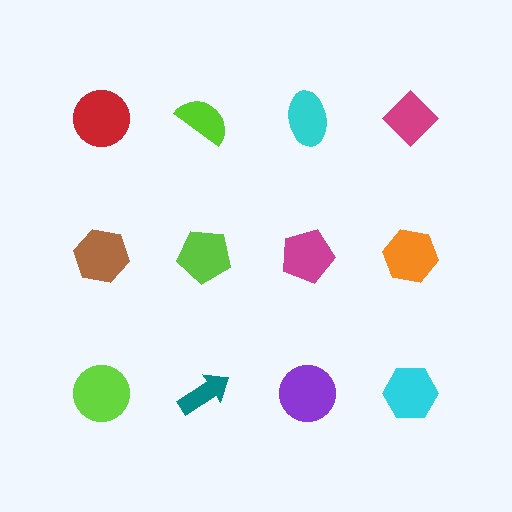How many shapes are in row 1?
4 shapes.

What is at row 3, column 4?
A cyan hexagon.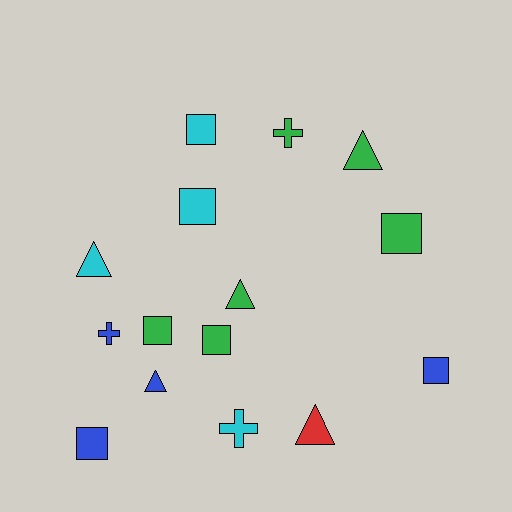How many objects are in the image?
There are 15 objects.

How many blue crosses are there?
There is 1 blue cross.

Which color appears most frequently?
Green, with 6 objects.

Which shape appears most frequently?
Square, with 7 objects.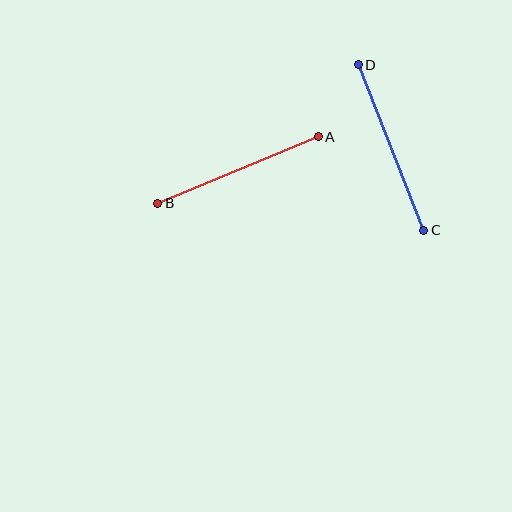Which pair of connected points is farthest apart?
Points C and D are farthest apart.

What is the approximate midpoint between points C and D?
The midpoint is at approximately (391, 148) pixels.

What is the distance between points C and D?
The distance is approximately 178 pixels.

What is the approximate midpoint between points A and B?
The midpoint is at approximately (238, 170) pixels.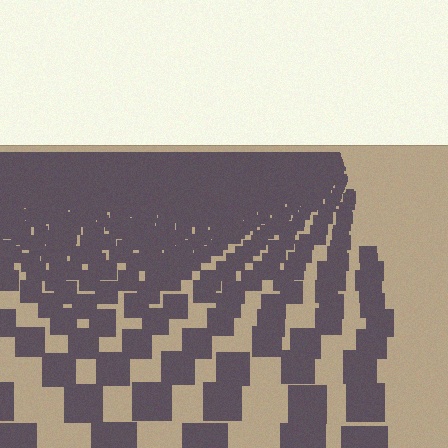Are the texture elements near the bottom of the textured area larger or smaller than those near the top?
Larger. Near the bottom, elements are closer to the viewer and appear at a bigger on-screen size.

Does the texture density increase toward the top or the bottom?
Density increases toward the top.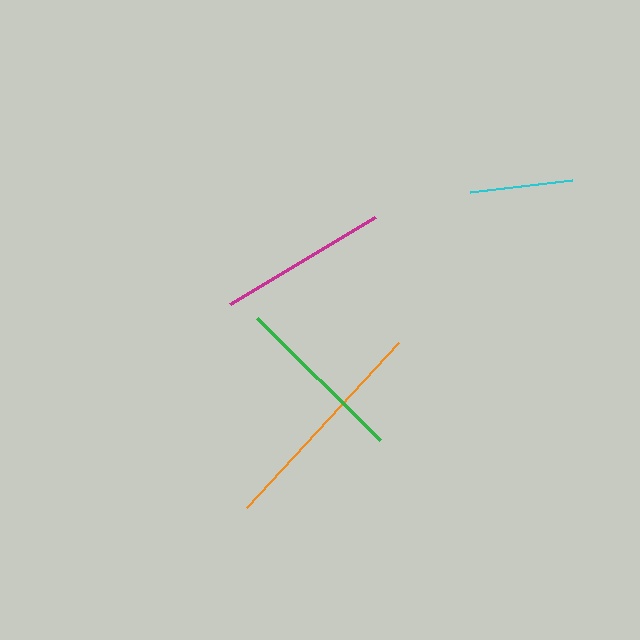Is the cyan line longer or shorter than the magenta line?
The magenta line is longer than the cyan line.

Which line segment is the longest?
The orange line is the longest at approximately 224 pixels.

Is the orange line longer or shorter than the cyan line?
The orange line is longer than the cyan line.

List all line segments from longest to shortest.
From longest to shortest: orange, green, magenta, cyan.